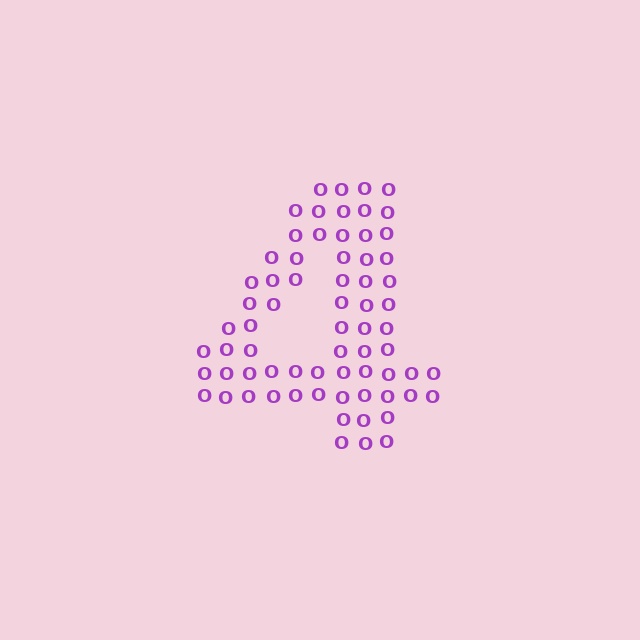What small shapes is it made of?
It is made of small letter O's.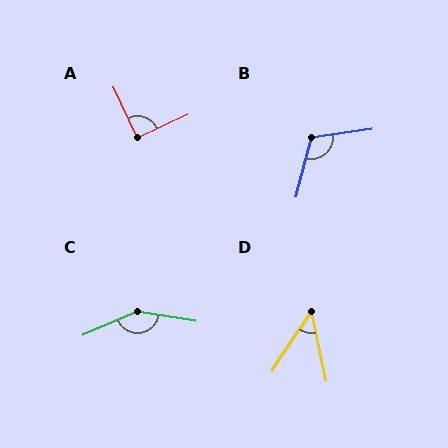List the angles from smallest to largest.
D (45°), A (90°), B (112°), C (148°).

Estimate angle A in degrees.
Approximately 90 degrees.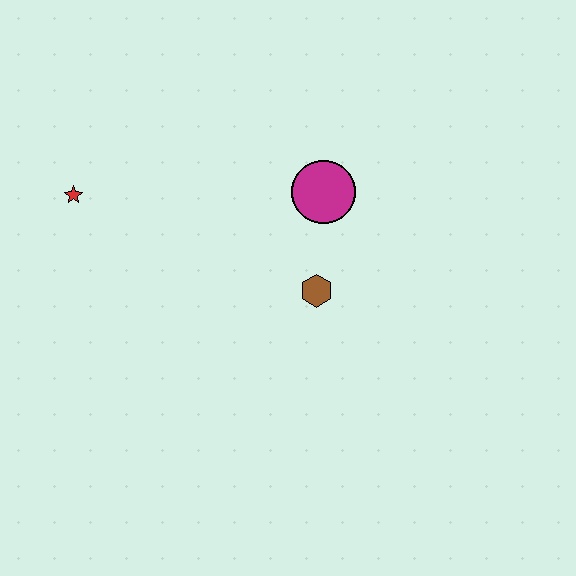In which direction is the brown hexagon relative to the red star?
The brown hexagon is to the right of the red star.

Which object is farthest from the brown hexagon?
The red star is farthest from the brown hexagon.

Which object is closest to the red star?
The magenta circle is closest to the red star.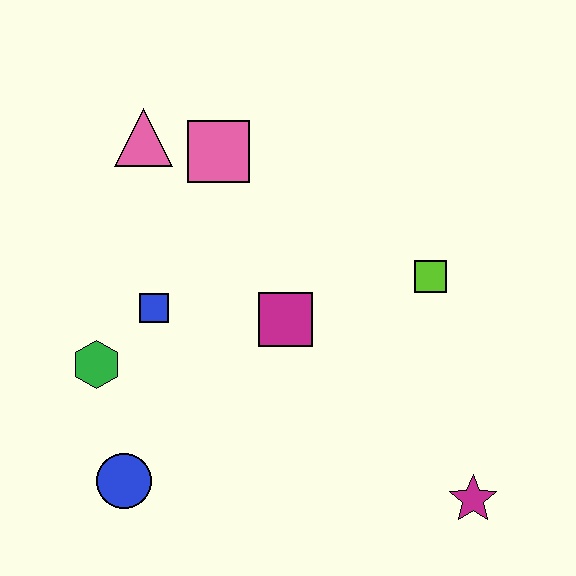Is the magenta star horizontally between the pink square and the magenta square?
No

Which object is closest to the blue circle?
The green hexagon is closest to the blue circle.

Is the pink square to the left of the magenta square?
Yes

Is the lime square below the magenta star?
No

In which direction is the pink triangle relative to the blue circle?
The pink triangle is above the blue circle.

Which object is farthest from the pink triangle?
The magenta star is farthest from the pink triangle.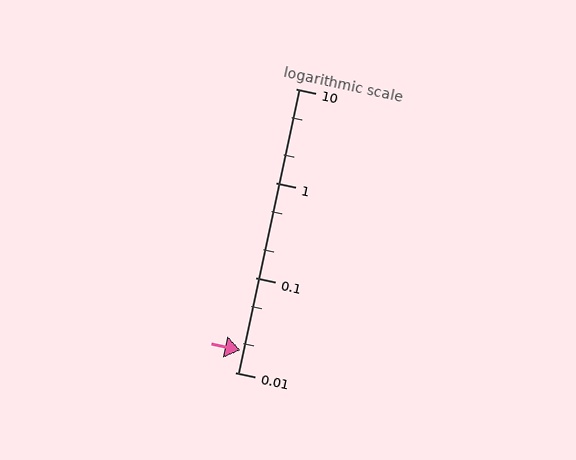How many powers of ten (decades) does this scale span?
The scale spans 3 decades, from 0.01 to 10.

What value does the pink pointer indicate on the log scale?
The pointer indicates approximately 0.017.